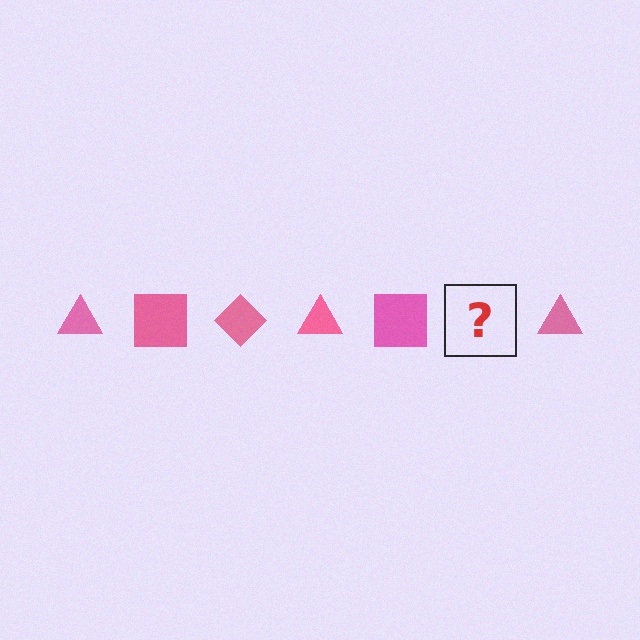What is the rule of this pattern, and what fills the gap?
The rule is that the pattern cycles through triangle, square, diamond shapes in pink. The gap should be filled with a pink diamond.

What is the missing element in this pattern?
The missing element is a pink diamond.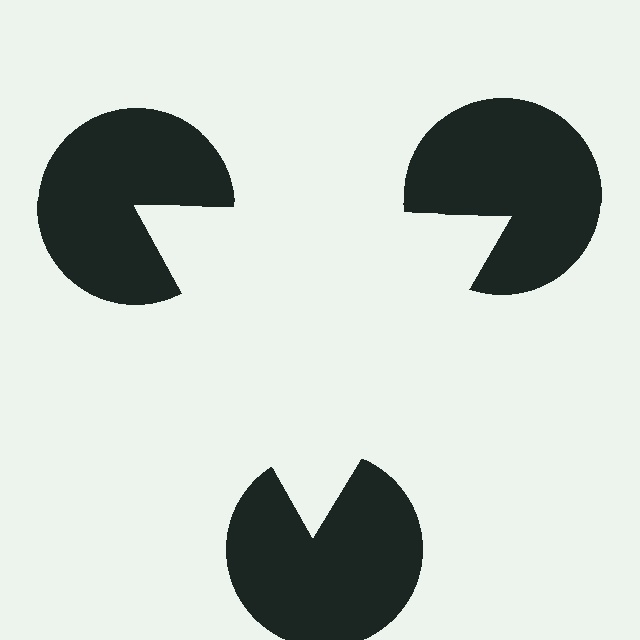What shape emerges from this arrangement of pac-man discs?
An illusory triangle — its edges are inferred from the aligned wedge cuts in the pac-man discs, not physically drawn.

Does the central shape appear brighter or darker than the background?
It typically appears slightly brighter than the background, even though no actual brightness change is drawn.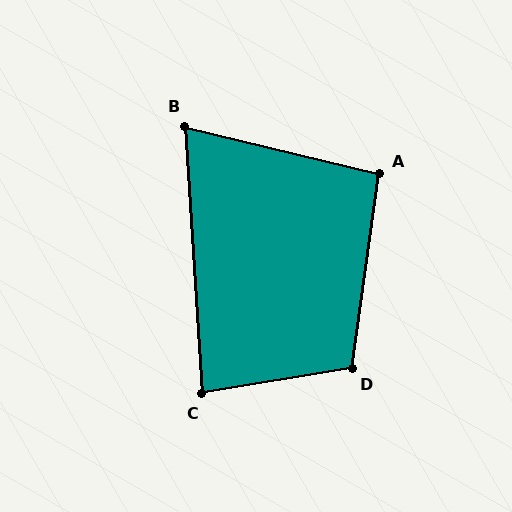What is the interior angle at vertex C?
Approximately 84 degrees (acute).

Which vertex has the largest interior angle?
D, at approximately 107 degrees.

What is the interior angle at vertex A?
Approximately 96 degrees (obtuse).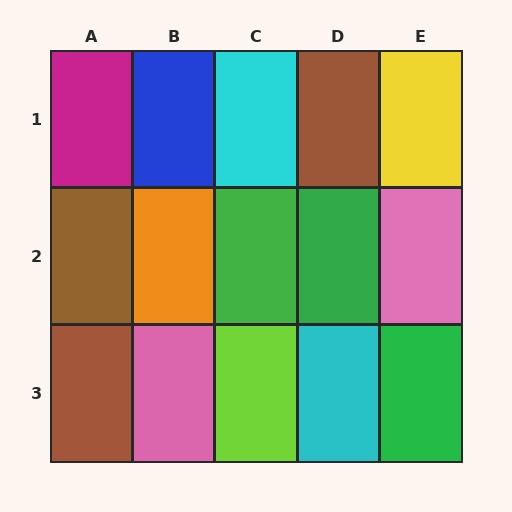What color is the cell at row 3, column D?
Cyan.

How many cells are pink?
2 cells are pink.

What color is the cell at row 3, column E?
Green.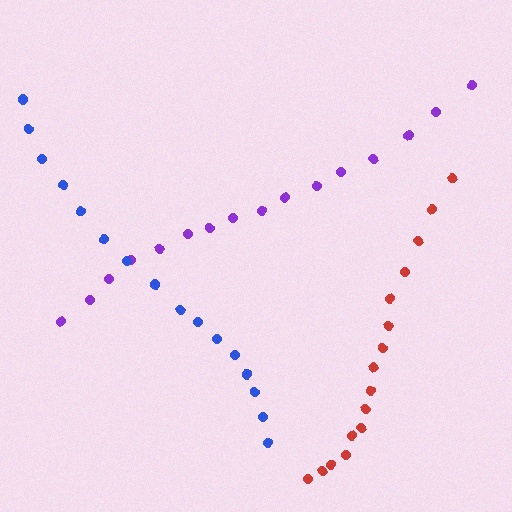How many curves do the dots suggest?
There are 3 distinct paths.